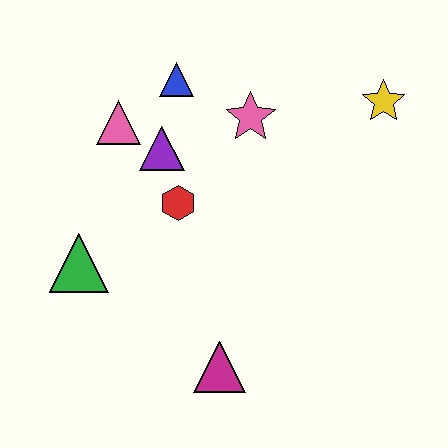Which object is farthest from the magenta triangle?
The yellow star is farthest from the magenta triangle.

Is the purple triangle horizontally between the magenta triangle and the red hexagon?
No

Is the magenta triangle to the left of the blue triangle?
No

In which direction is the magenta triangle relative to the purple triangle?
The magenta triangle is below the purple triangle.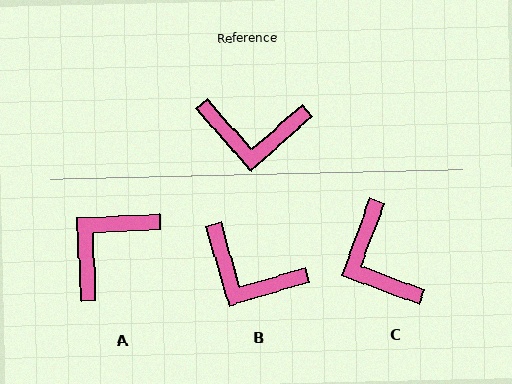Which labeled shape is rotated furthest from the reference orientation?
A, about 129 degrees away.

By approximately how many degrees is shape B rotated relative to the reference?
Approximately 25 degrees clockwise.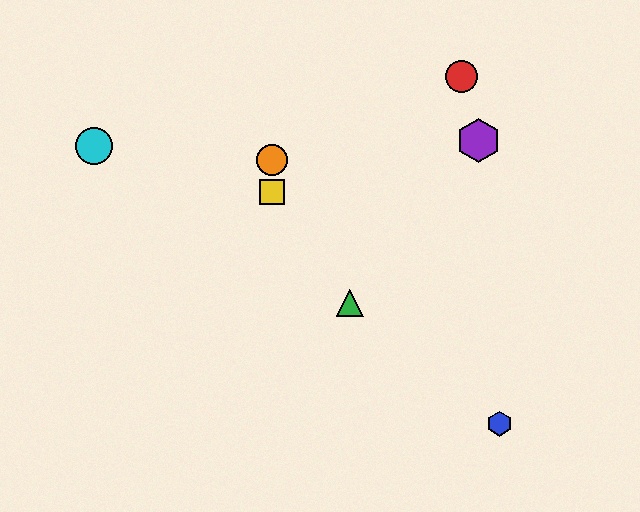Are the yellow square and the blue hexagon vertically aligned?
No, the yellow square is at x≈272 and the blue hexagon is at x≈500.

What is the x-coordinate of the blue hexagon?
The blue hexagon is at x≈500.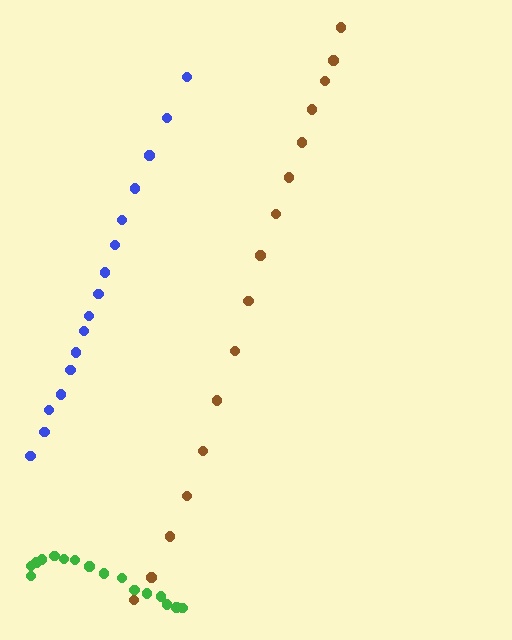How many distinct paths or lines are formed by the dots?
There are 3 distinct paths.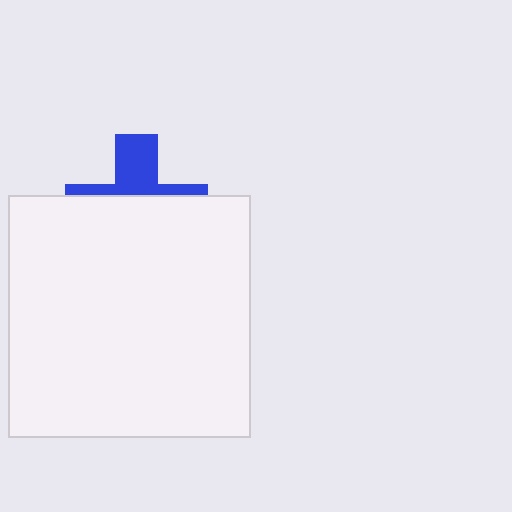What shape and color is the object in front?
The object in front is a white square.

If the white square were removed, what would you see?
You would see the complete blue cross.